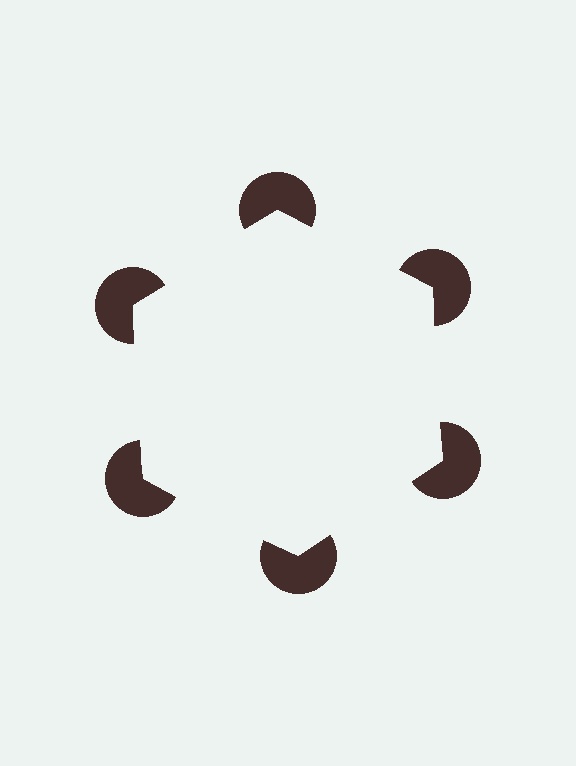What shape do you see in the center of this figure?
An illusory hexagon — its edges are inferred from the aligned wedge cuts in the pac-man discs, not physically drawn.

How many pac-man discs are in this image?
There are 6 — one at each vertex of the illusory hexagon.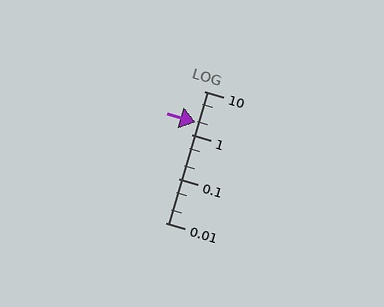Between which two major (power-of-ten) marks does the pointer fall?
The pointer is between 1 and 10.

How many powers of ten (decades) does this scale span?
The scale spans 3 decades, from 0.01 to 10.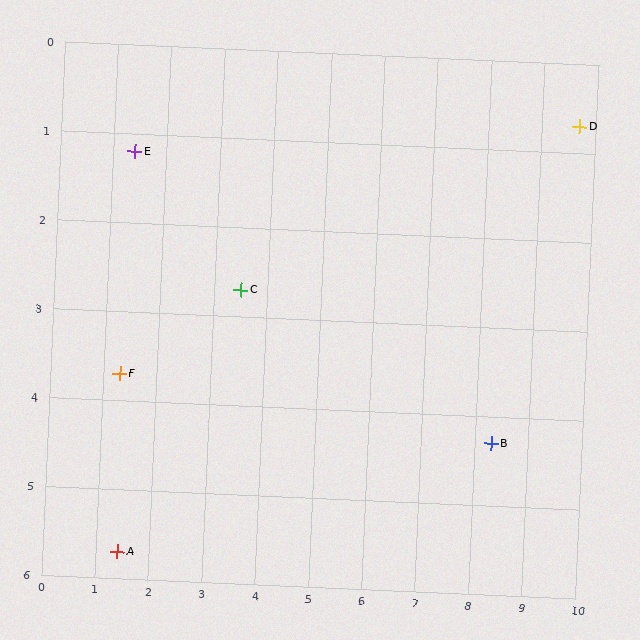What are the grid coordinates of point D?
Point D is at approximately (9.7, 0.7).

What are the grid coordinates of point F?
Point F is at approximately (1.3, 3.7).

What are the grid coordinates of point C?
Point C is at approximately (3.5, 2.7).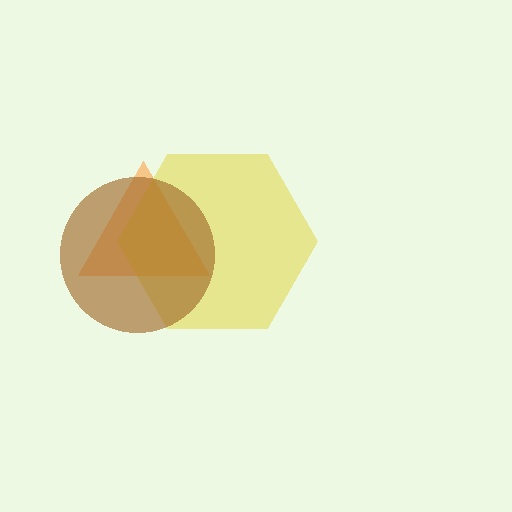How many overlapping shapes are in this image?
There are 3 overlapping shapes in the image.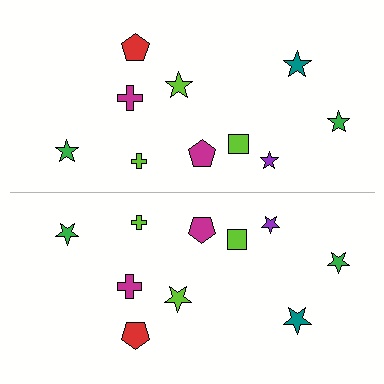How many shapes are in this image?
There are 20 shapes in this image.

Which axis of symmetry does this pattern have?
The pattern has a horizontal axis of symmetry running through the center of the image.